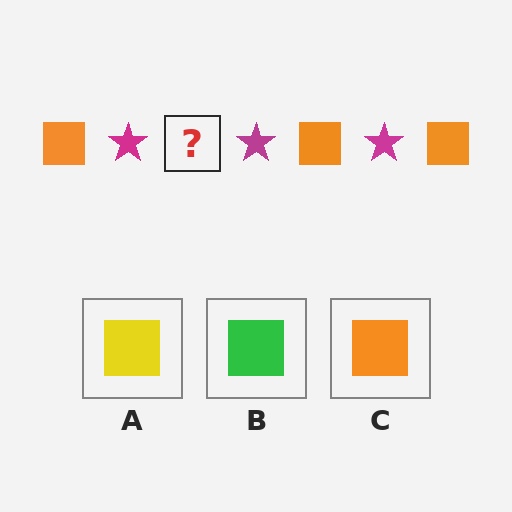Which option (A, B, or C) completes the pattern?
C.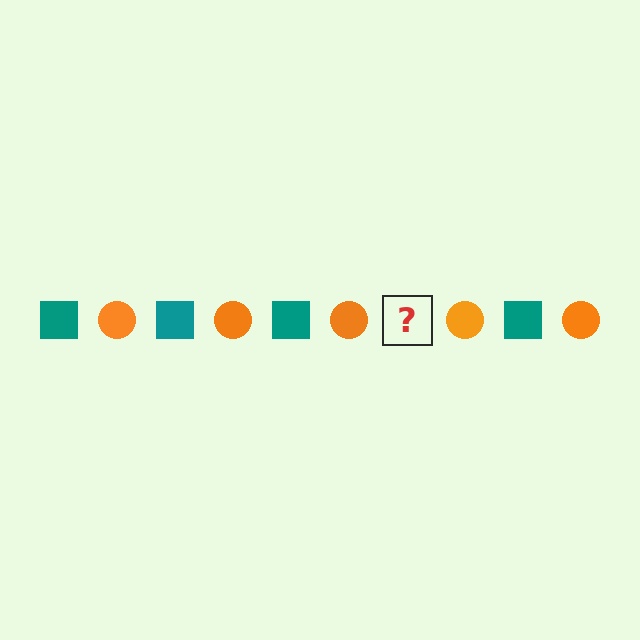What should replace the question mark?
The question mark should be replaced with a teal square.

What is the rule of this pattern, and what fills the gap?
The rule is that the pattern alternates between teal square and orange circle. The gap should be filled with a teal square.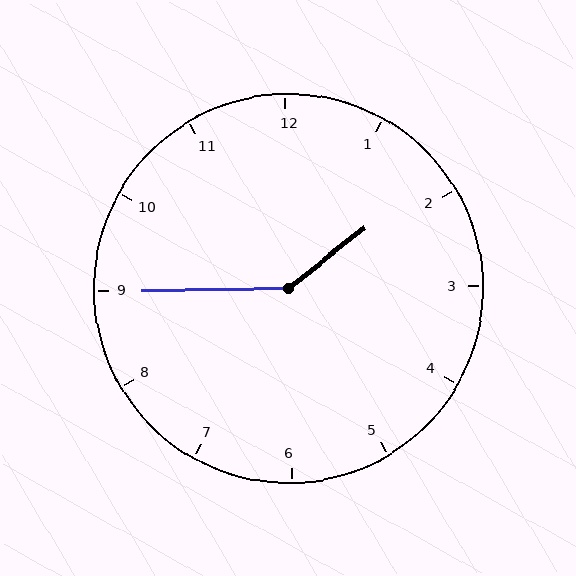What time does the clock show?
1:45.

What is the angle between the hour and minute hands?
Approximately 142 degrees.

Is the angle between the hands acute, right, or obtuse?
It is obtuse.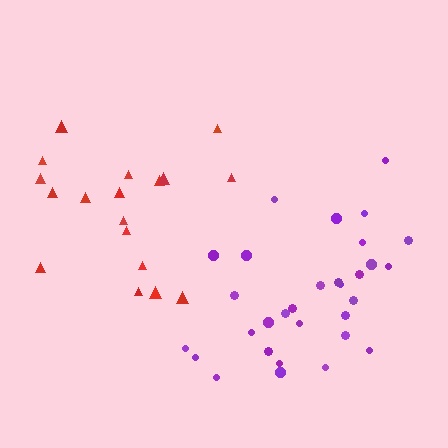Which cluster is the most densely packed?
Purple.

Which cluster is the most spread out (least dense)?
Red.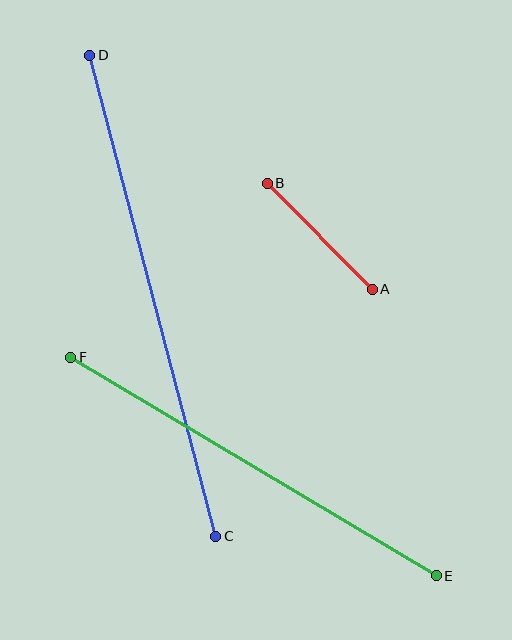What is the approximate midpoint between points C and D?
The midpoint is at approximately (153, 296) pixels.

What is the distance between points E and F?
The distance is approximately 426 pixels.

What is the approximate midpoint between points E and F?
The midpoint is at approximately (254, 467) pixels.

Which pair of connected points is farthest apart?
Points C and D are farthest apart.